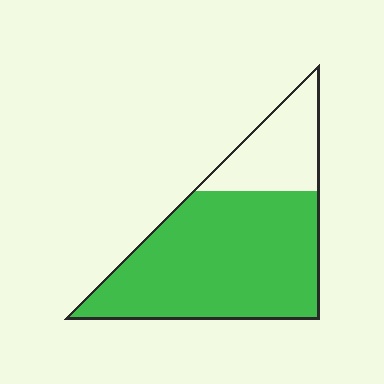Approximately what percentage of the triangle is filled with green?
Approximately 75%.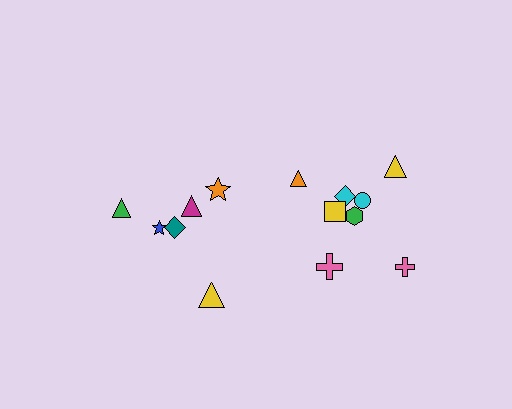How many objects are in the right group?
There are 8 objects.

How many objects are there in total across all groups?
There are 14 objects.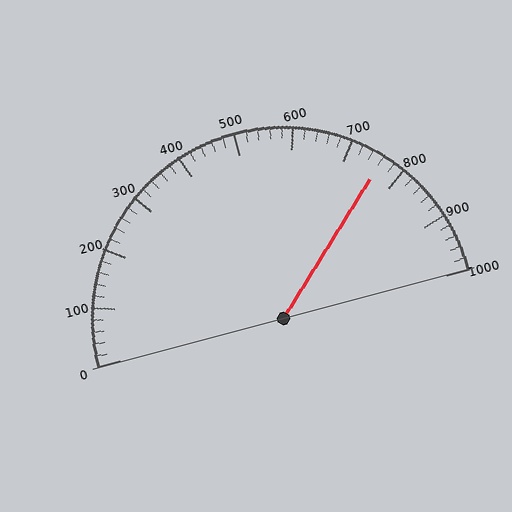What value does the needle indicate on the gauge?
The needle indicates approximately 760.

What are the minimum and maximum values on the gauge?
The gauge ranges from 0 to 1000.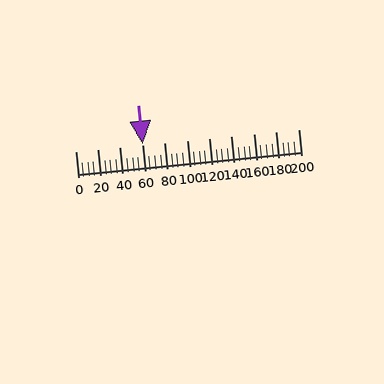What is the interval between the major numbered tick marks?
The major tick marks are spaced 20 units apart.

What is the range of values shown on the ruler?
The ruler shows values from 0 to 200.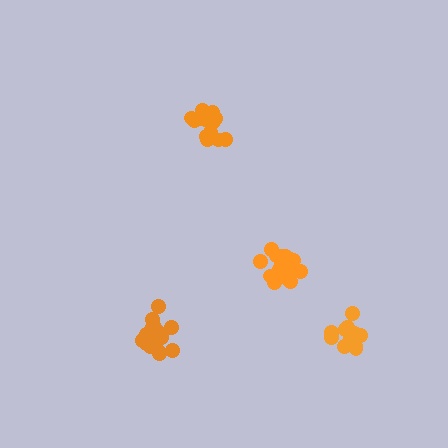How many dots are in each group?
Group 1: 14 dots, Group 2: 19 dots, Group 3: 17 dots, Group 4: 14 dots (64 total).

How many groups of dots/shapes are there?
There are 4 groups.